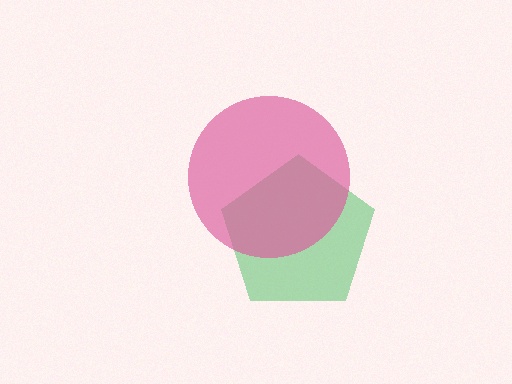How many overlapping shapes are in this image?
There are 2 overlapping shapes in the image.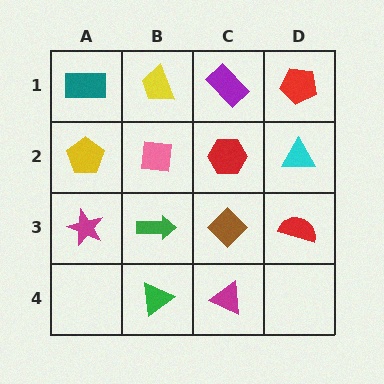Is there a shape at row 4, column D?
No, that cell is empty.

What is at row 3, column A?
A magenta star.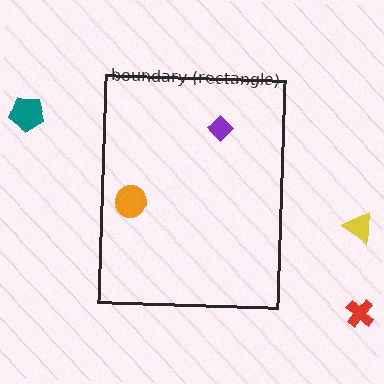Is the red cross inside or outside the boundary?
Outside.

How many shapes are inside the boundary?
2 inside, 3 outside.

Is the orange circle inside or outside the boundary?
Inside.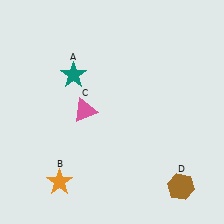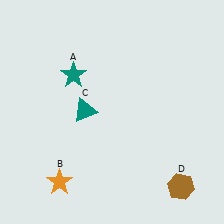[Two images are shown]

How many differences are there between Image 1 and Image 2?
There is 1 difference between the two images.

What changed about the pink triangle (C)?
In Image 1, C is pink. In Image 2, it changed to teal.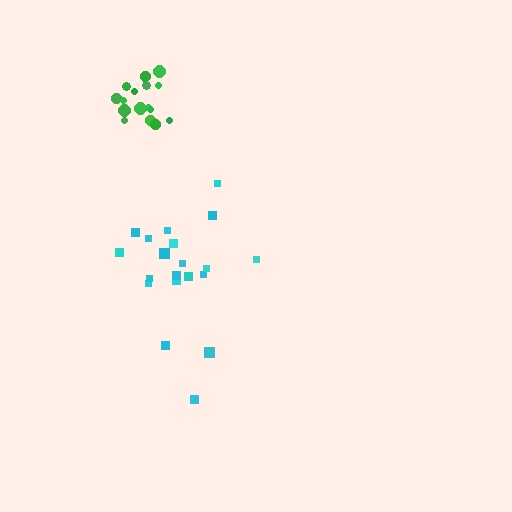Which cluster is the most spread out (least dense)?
Cyan.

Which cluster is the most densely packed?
Green.